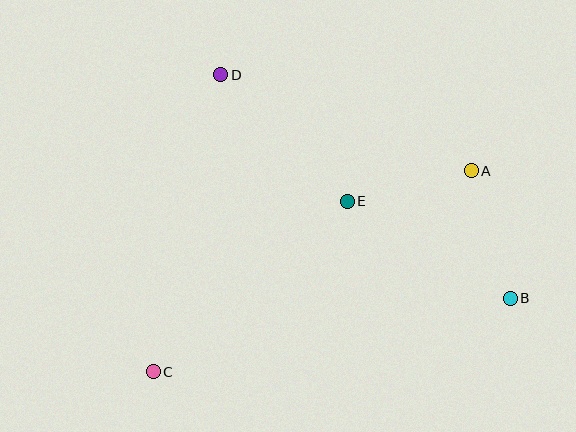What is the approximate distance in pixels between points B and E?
The distance between B and E is approximately 190 pixels.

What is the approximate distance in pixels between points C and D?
The distance between C and D is approximately 305 pixels.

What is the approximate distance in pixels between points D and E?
The distance between D and E is approximately 179 pixels.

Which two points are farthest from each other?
Points A and C are farthest from each other.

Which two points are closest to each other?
Points A and E are closest to each other.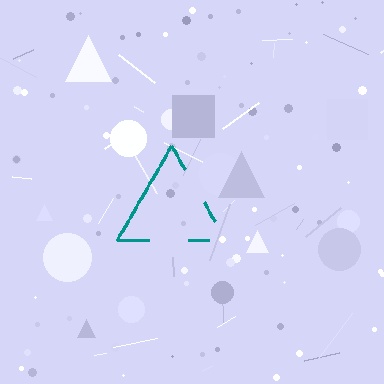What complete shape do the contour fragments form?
The contour fragments form a triangle.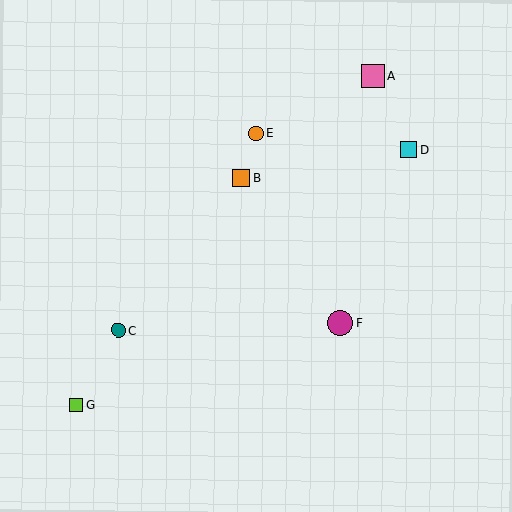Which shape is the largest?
The magenta circle (labeled F) is the largest.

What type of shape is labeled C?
Shape C is a teal circle.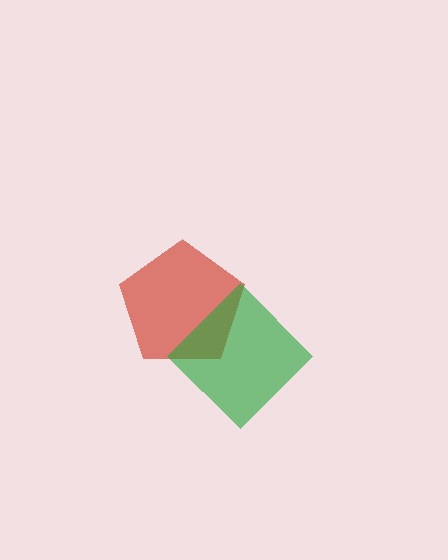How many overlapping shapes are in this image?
There are 2 overlapping shapes in the image.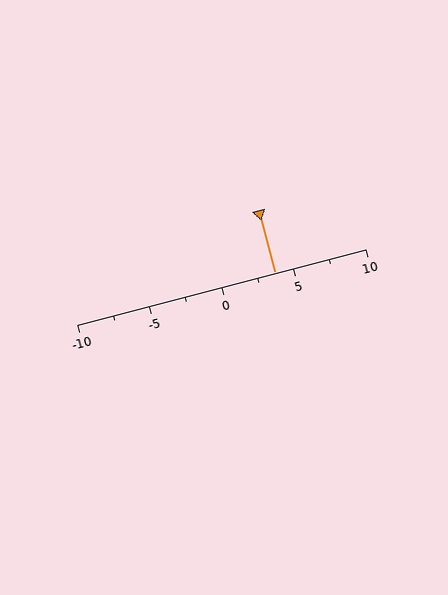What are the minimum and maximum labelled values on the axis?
The axis runs from -10 to 10.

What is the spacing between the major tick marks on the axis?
The major ticks are spaced 5 apart.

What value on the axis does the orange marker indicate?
The marker indicates approximately 3.8.